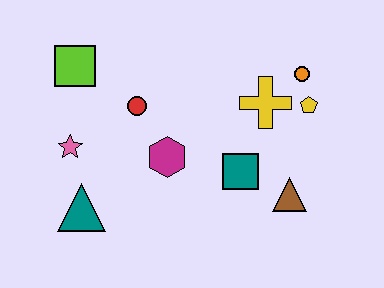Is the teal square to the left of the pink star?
No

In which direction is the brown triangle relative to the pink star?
The brown triangle is to the right of the pink star.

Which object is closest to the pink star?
The teal triangle is closest to the pink star.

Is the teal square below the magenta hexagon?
Yes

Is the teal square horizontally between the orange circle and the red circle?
Yes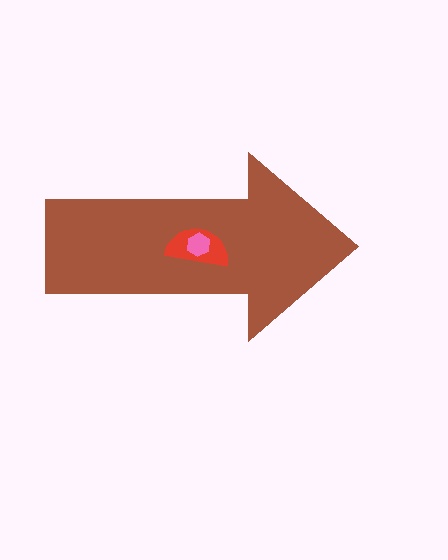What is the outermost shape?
The brown arrow.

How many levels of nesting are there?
3.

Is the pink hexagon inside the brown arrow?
Yes.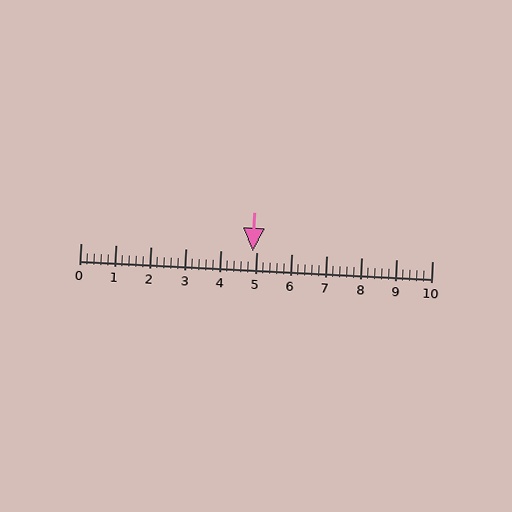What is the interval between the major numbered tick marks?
The major tick marks are spaced 1 units apart.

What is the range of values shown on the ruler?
The ruler shows values from 0 to 10.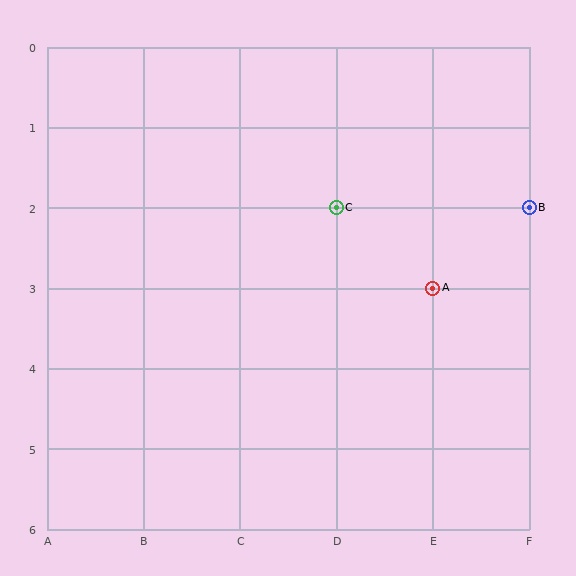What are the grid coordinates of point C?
Point C is at grid coordinates (D, 2).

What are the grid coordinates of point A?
Point A is at grid coordinates (E, 3).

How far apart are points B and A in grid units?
Points B and A are 1 column and 1 row apart (about 1.4 grid units diagonally).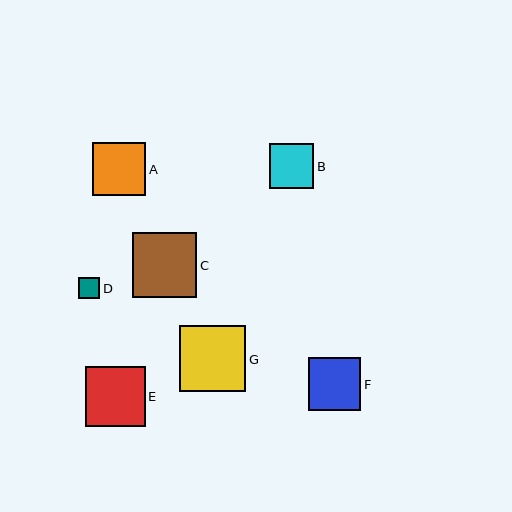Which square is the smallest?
Square D is the smallest with a size of approximately 21 pixels.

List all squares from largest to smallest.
From largest to smallest: G, C, E, F, A, B, D.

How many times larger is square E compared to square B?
Square E is approximately 1.3 times the size of square B.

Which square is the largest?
Square G is the largest with a size of approximately 66 pixels.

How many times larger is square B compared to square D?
Square B is approximately 2.1 times the size of square D.